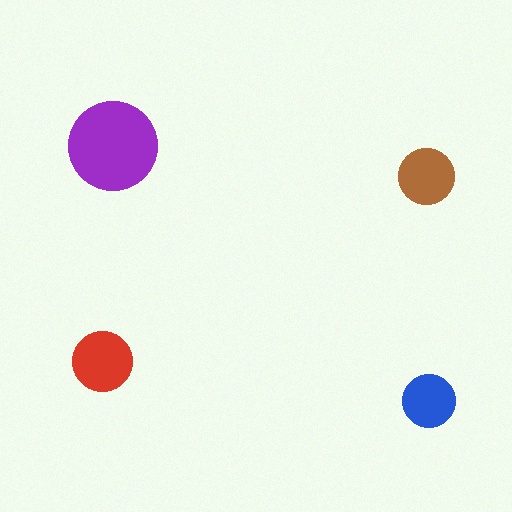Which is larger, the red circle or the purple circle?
The purple one.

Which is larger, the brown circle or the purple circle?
The purple one.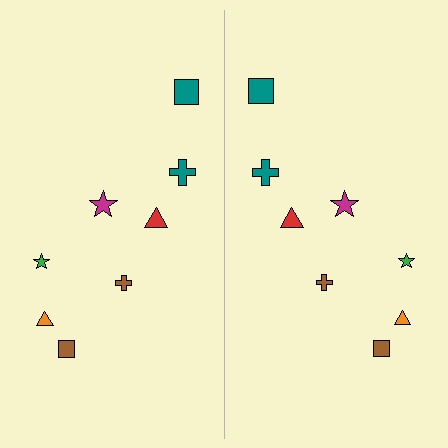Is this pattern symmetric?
Yes, this pattern has bilateral (reflection) symmetry.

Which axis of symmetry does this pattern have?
The pattern has a vertical axis of symmetry running through the center of the image.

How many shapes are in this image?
There are 16 shapes in this image.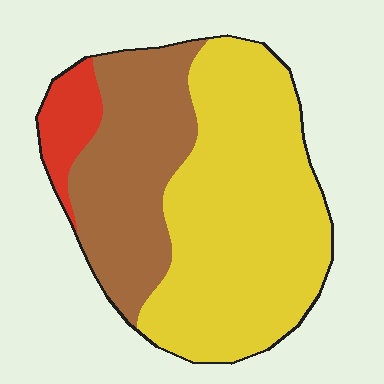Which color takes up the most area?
Yellow, at roughly 60%.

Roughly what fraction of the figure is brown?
Brown covers roughly 35% of the figure.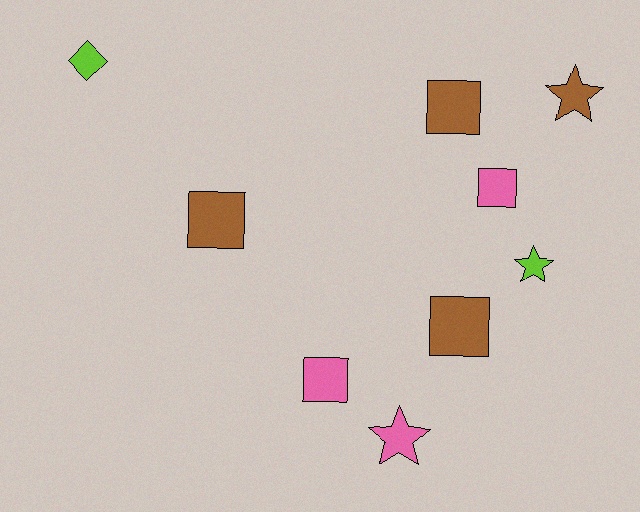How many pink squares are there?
There are 2 pink squares.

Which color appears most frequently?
Brown, with 4 objects.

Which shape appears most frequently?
Square, with 5 objects.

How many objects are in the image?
There are 9 objects.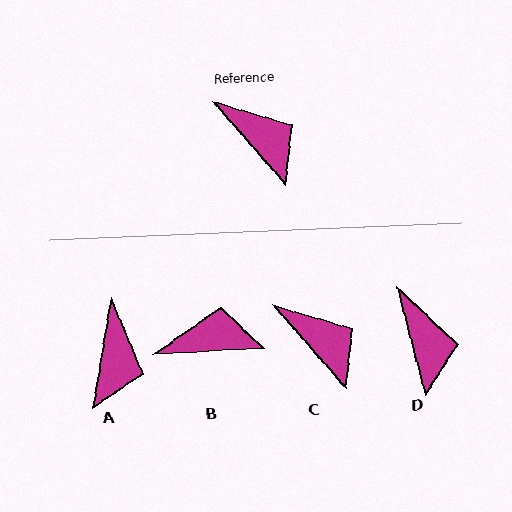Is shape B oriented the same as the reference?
No, it is off by about 52 degrees.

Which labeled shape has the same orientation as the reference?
C.